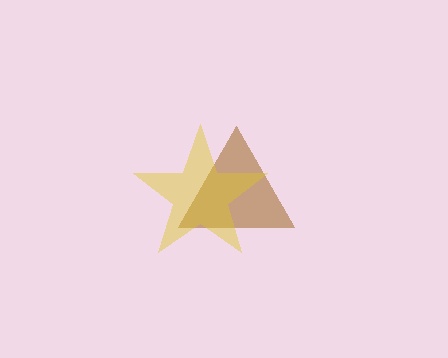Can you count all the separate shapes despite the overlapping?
Yes, there are 2 separate shapes.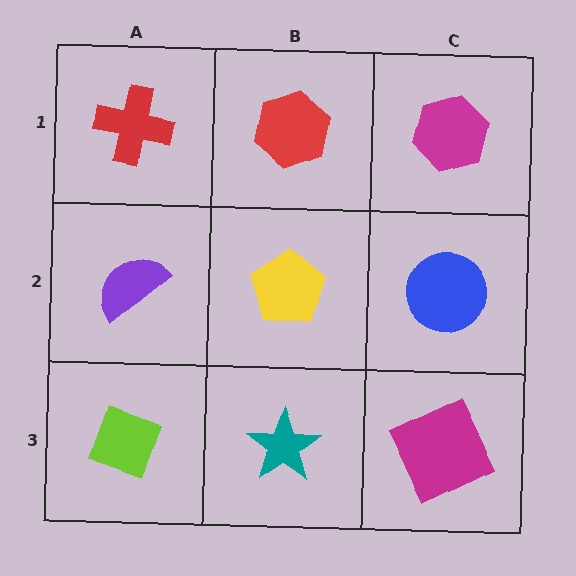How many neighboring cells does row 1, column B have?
3.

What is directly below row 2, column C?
A magenta square.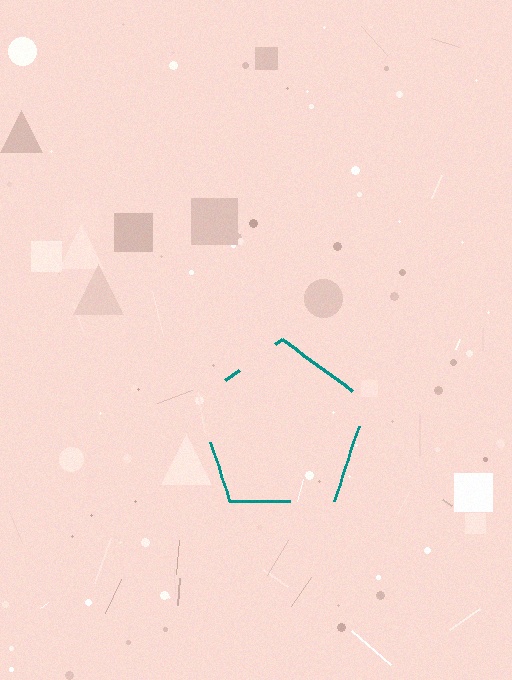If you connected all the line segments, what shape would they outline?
They would outline a pentagon.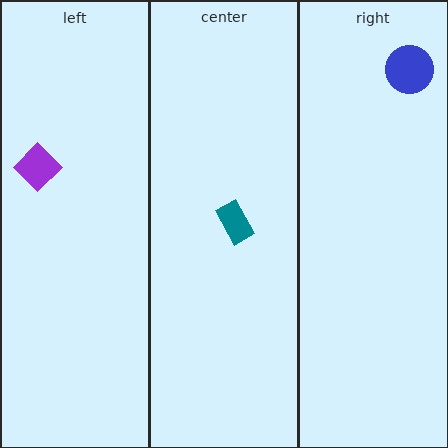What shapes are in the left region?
The purple diamond.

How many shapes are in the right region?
1.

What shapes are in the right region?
The blue circle.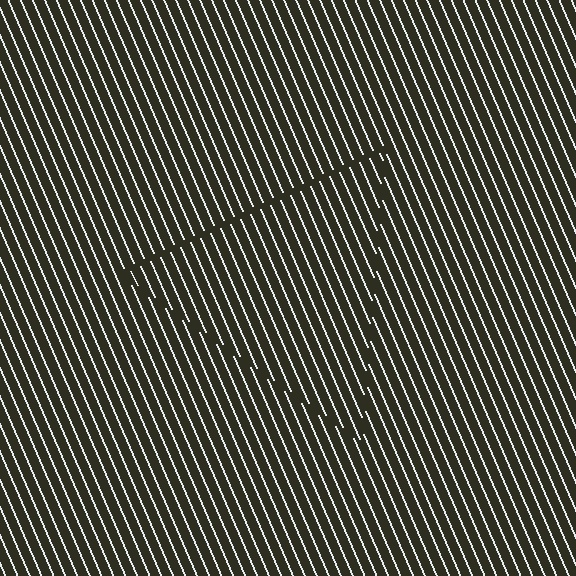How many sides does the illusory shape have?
3 sides — the line-ends trace a triangle.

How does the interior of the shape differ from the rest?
The interior of the shape contains the same grating, shifted by half a period — the contour is defined by the phase discontinuity where line-ends from the inner and outer gratings abut.